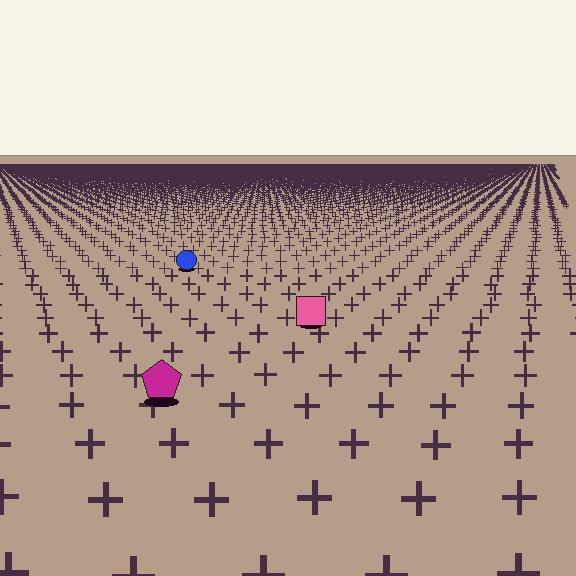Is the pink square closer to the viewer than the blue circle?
Yes. The pink square is closer — you can tell from the texture gradient: the ground texture is coarser near it.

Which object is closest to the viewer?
The magenta pentagon is closest. The texture marks near it are larger and more spread out.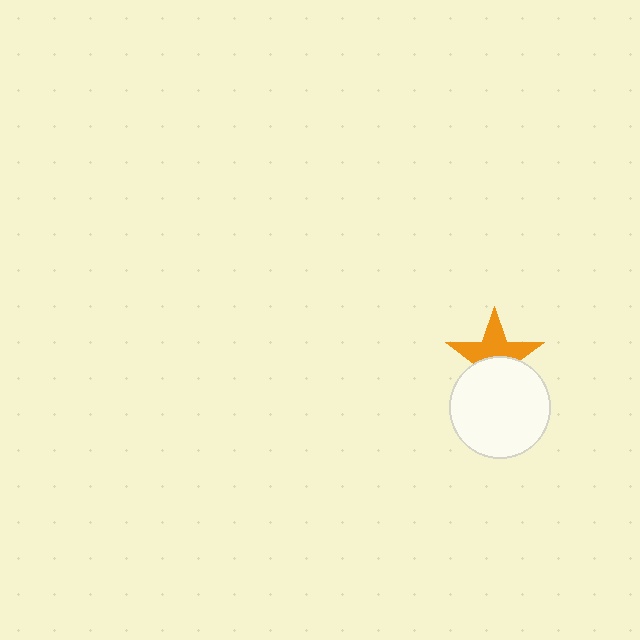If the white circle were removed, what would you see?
You would see the complete orange star.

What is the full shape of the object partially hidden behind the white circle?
The partially hidden object is an orange star.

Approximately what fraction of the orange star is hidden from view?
Roughly 46% of the orange star is hidden behind the white circle.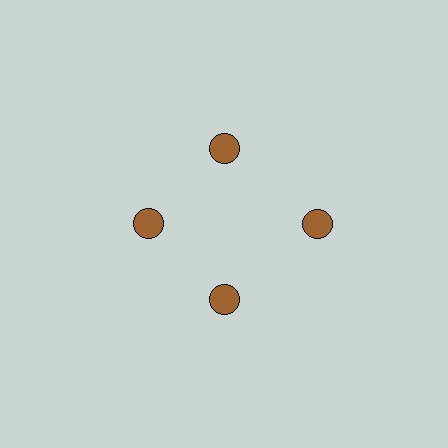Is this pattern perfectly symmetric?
No. The 4 brown circles are arranged in a ring, but one element near the 3 o'clock position is pushed outward from the center, breaking the 4-fold rotational symmetry.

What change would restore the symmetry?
The symmetry would be restored by moving it inward, back onto the ring so that all 4 circles sit at equal angles and equal distance from the center.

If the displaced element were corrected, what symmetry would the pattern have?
It would have 4-fold rotational symmetry — the pattern would map onto itself every 90 degrees.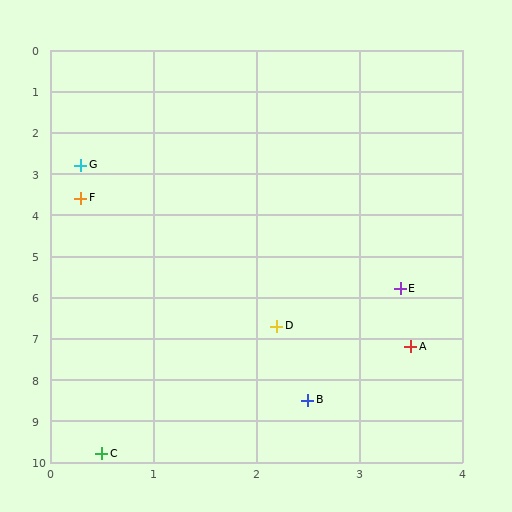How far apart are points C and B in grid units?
Points C and B are about 2.4 grid units apart.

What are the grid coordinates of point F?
Point F is at approximately (0.3, 3.6).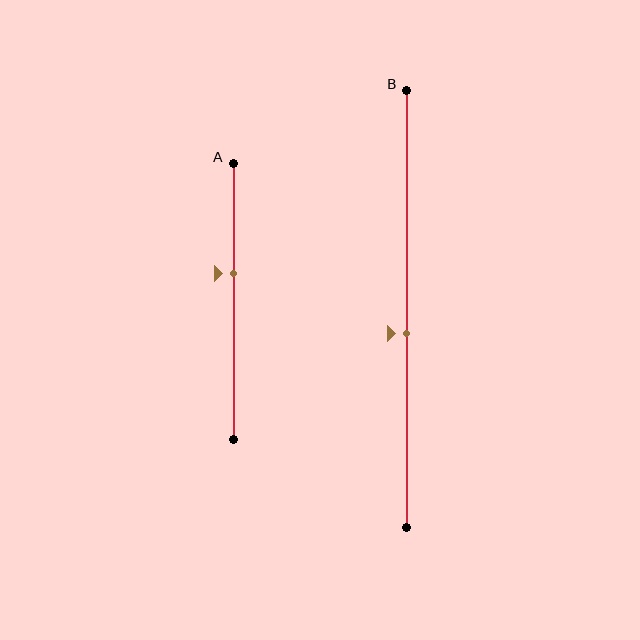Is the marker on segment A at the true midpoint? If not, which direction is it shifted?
No, the marker on segment A is shifted upward by about 10% of the segment length.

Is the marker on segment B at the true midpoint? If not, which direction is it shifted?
No, the marker on segment B is shifted downward by about 5% of the segment length.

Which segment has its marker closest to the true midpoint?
Segment B has its marker closest to the true midpoint.